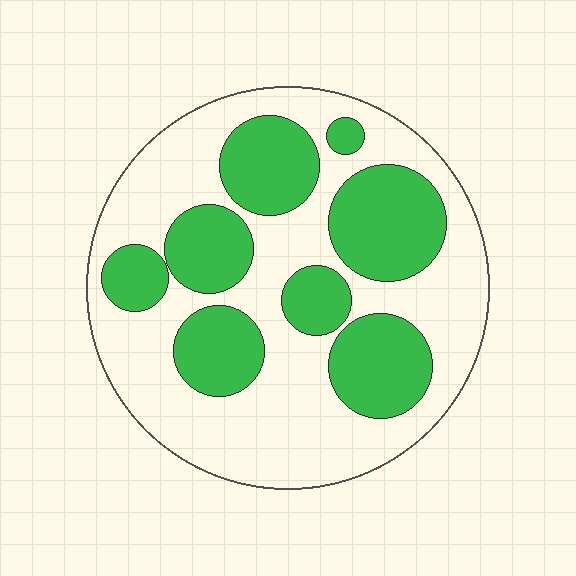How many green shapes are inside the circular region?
8.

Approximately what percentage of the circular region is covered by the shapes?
Approximately 40%.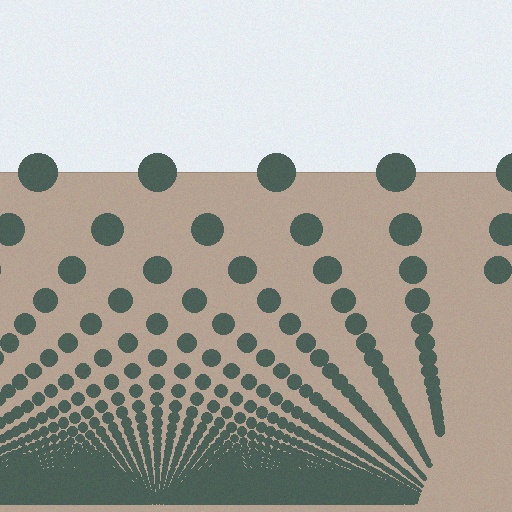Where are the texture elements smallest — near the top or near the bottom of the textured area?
Near the bottom.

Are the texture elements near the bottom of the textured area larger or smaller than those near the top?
Smaller. The gradient is inverted — elements near the bottom are smaller and denser.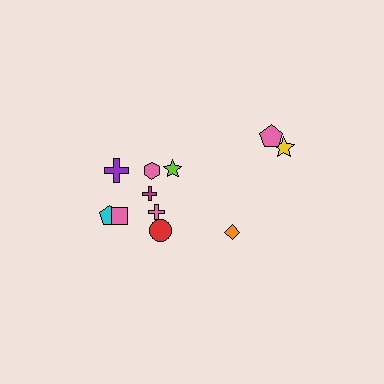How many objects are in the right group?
There are 3 objects.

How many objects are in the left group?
There are 8 objects.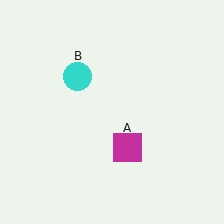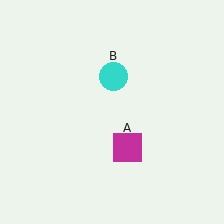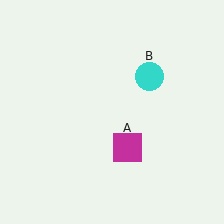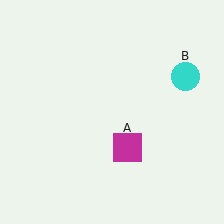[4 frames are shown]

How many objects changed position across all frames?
1 object changed position: cyan circle (object B).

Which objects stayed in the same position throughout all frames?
Magenta square (object A) remained stationary.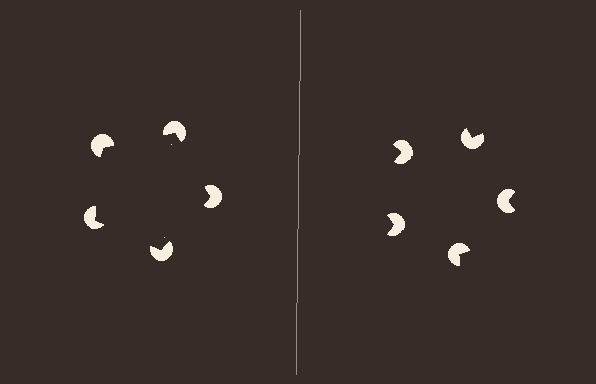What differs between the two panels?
The pac-man discs are positioned identically on both sides; only the wedge orientations differ. On the left they align to a pentagon; on the right they are misaligned.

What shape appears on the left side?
An illusory pentagon.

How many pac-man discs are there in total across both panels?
10 — 5 on each side.